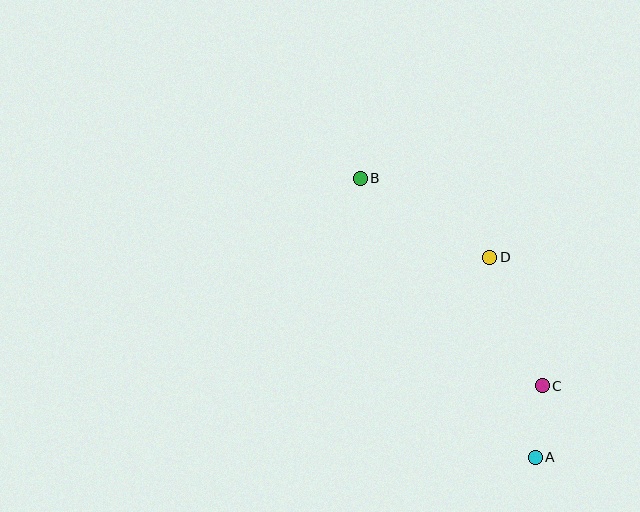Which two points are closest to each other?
Points A and C are closest to each other.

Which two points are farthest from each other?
Points A and B are farthest from each other.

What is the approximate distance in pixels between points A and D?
The distance between A and D is approximately 205 pixels.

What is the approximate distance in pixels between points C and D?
The distance between C and D is approximately 139 pixels.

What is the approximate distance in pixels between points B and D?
The distance between B and D is approximately 152 pixels.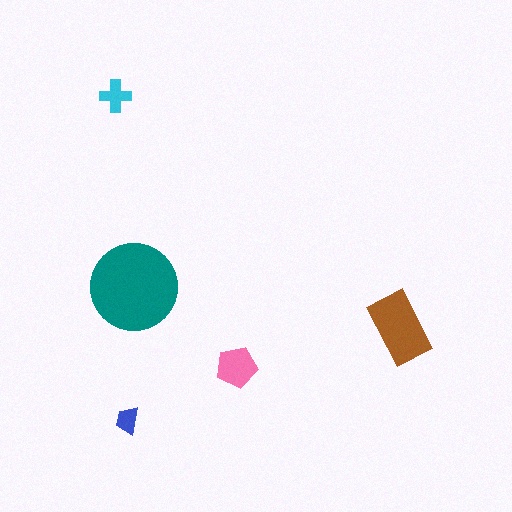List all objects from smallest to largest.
The blue trapezoid, the cyan cross, the pink pentagon, the brown rectangle, the teal circle.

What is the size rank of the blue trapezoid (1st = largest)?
5th.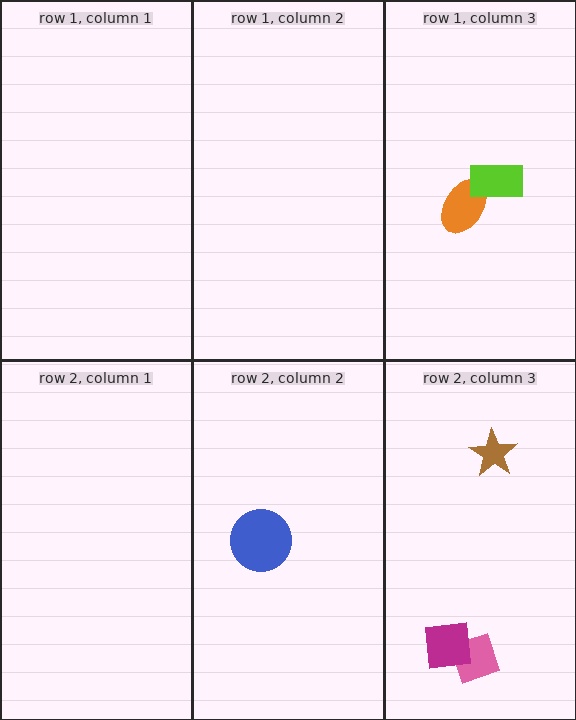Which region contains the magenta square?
The row 2, column 3 region.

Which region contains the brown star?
The row 2, column 3 region.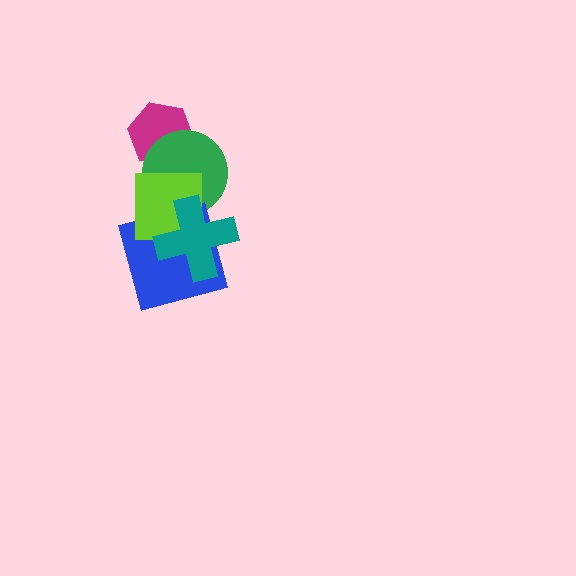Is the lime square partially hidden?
Yes, it is partially covered by another shape.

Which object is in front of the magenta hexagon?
The green circle is in front of the magenta hexagon.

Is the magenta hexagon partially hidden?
Yes, it is partially covered by another shape.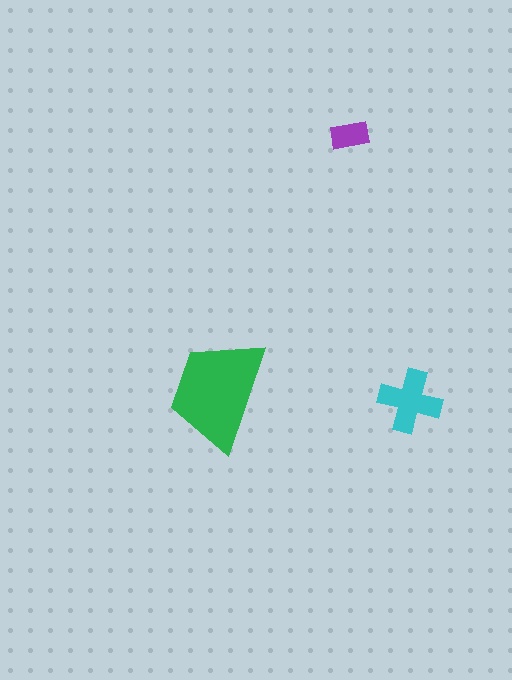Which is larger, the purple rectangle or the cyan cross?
The cyan cross.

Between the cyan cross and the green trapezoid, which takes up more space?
The green trapezoid.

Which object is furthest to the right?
The cyan cross is rightmost.